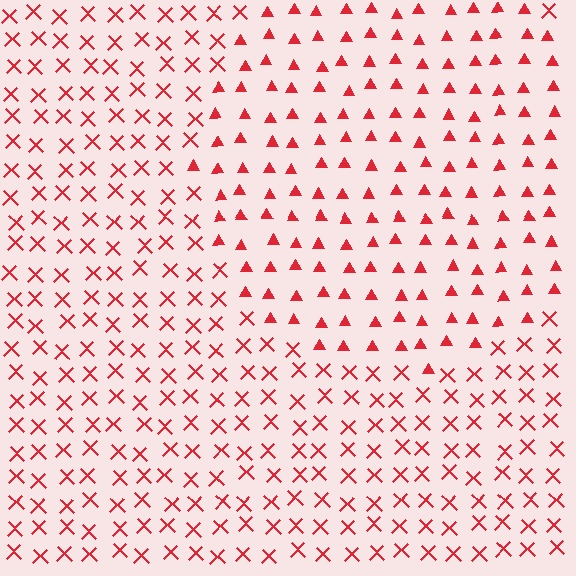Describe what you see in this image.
The image is filled with small red elements arranged in a uniform grid. A circle-shaped region contains triangles, while the surrounding area contains X marks. The boundary is defined purely by the change in element shape.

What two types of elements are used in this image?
The image uses triangles inside the circle region and X marks outside it.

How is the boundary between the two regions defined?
The boundary is defined by a change in element shape: triangles inside vs. X marks outside. All elements share the same color and spacing.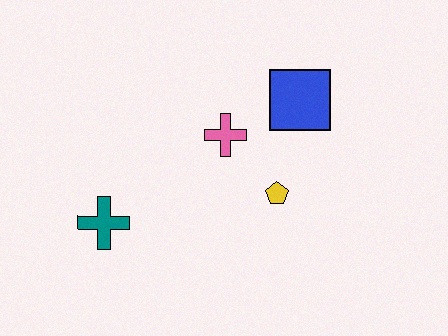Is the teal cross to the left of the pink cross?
Yes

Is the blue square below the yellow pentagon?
No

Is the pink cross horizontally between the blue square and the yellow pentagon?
No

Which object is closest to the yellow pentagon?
The pink cross is closest to the yellow pentagon.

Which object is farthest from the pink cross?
The teal cross is farthest from the pink cross.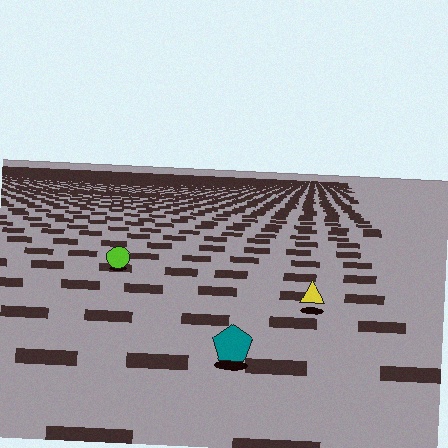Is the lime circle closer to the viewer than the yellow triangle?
No. The yellow triangle is closer — you can tell from the texture gradient: the ground texture is coarser near it.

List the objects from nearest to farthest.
From nearest to farthest: the teal pentagon, the yellow triangle, the lime circle.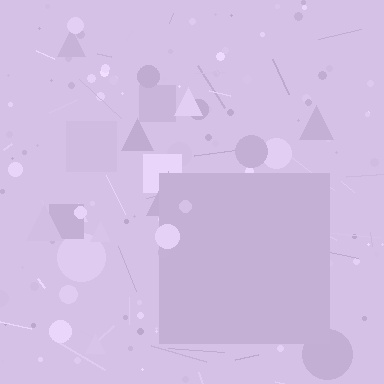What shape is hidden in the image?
A square is hidden in the image.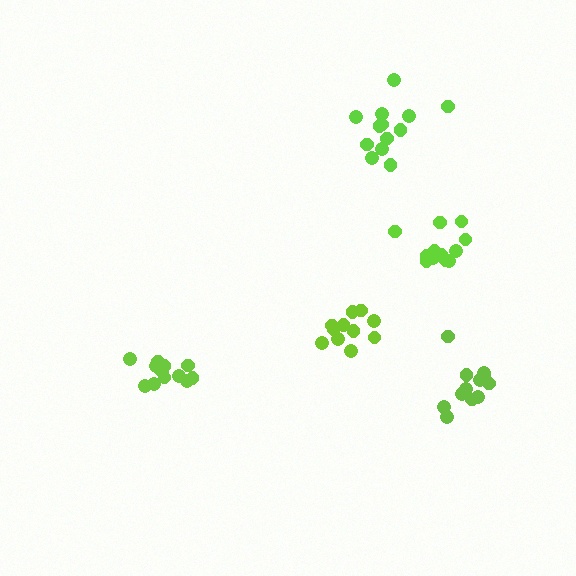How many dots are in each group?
Group 1: 11 dots, Group 2: 12 dots, Group 3: 12 dots, Group 4: 13 dots, Group 5: 12 dots (60 total).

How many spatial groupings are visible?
There are 5 spatial groupings.